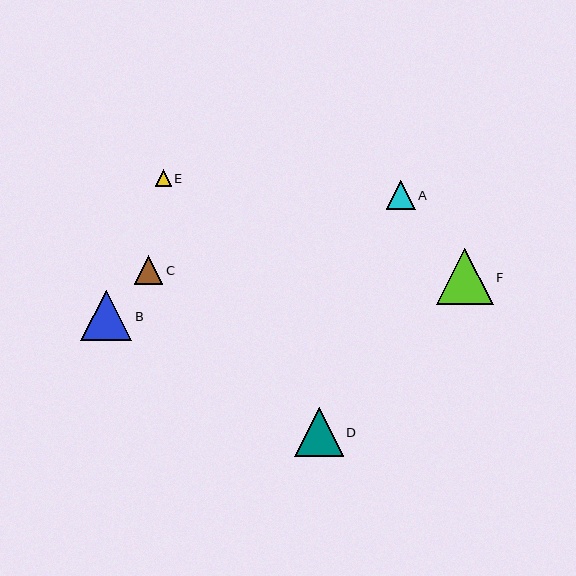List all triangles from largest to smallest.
From largest to smallest: F, B, D, C, A, E.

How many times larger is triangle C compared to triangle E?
Triangle C is approximately 1.8 times the size of triangle E.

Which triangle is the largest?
Triangle F is the largest with a size of approximately 56 pixels.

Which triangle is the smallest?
Triangle E is the smallest with a size of approximately 16 pixels.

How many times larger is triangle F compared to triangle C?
Triangle F is approximately 2.0 times the size of triangle C.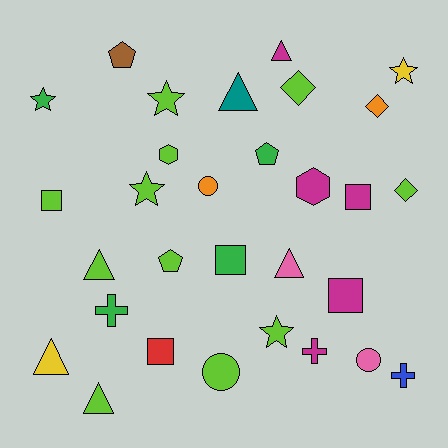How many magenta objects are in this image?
There are 5 magenta objects.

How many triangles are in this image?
There are 6 triangles.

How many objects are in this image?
There are 30 objects.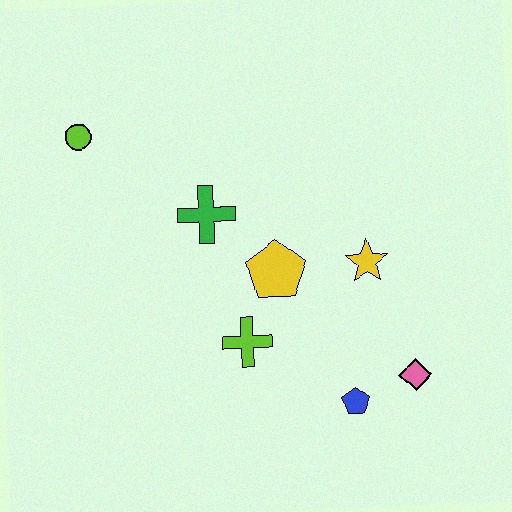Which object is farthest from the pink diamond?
The lime circle is farthest from the pink diamond.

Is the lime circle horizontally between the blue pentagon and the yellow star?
No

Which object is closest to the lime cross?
The yellow pentagon is closest to the lime cross.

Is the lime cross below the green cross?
Yes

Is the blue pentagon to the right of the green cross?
Yes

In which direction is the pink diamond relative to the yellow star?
The pink diamond is below the yellow star.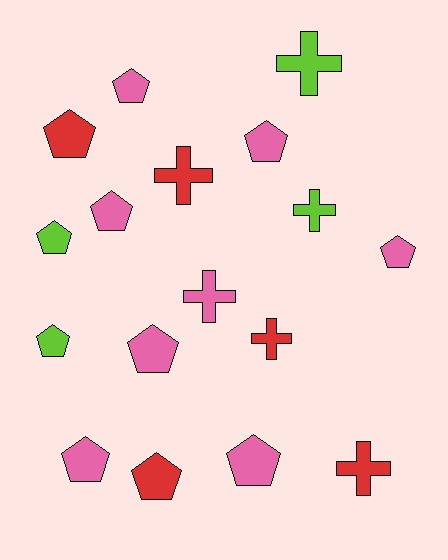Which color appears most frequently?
Pink, with 8 objects.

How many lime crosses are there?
There are 2 lime crosses.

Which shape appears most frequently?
Pentagon, with 11 objects.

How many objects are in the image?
There are 17 objects.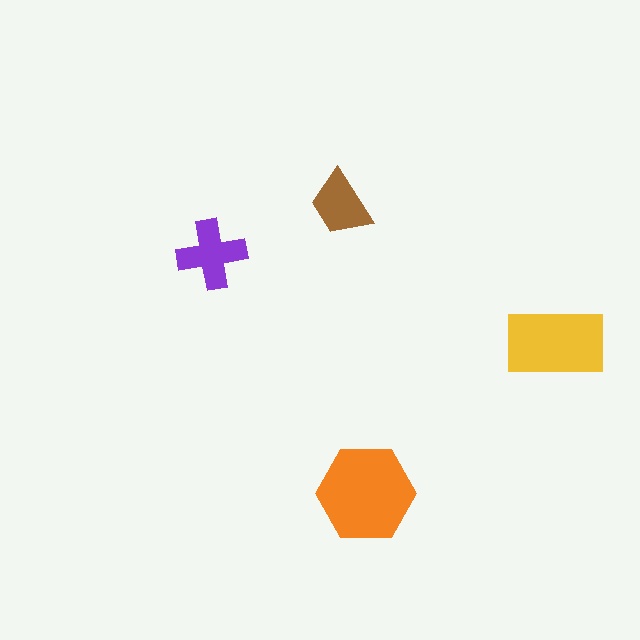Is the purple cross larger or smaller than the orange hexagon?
Smaller.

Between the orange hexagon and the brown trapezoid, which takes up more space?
The orange hexagon.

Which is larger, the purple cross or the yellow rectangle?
The yellow rectangle.